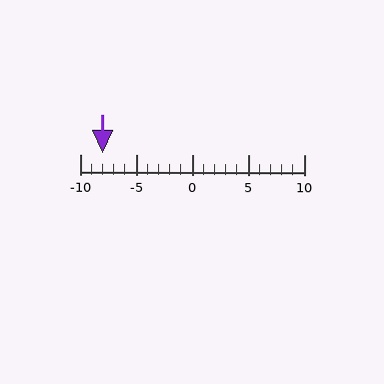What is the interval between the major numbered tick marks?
The major tick marks are spaced 5 units apart.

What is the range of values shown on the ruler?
The ruler shows values from -10 to 10.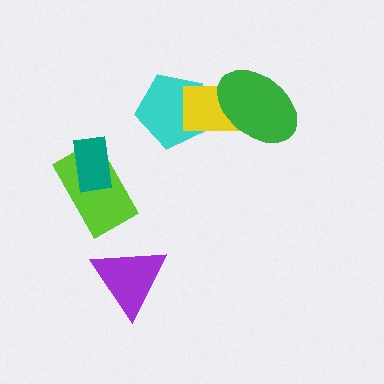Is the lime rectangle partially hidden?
Yes, it is partially covered by another shape.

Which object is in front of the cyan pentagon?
The yellow rectangle is in front of the cyan pentagon.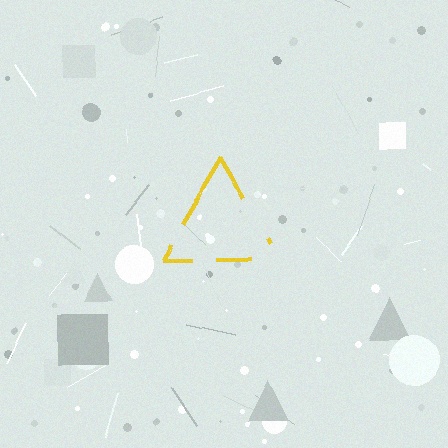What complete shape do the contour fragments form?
The contour fragments form a triangle.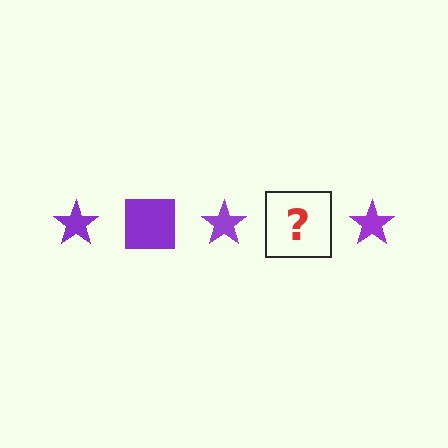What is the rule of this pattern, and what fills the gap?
The rule is that the pattern cycles through star, square shapes in purple. The gap should be filled with a purple square.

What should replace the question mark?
The question mark should be replaced with a purple square.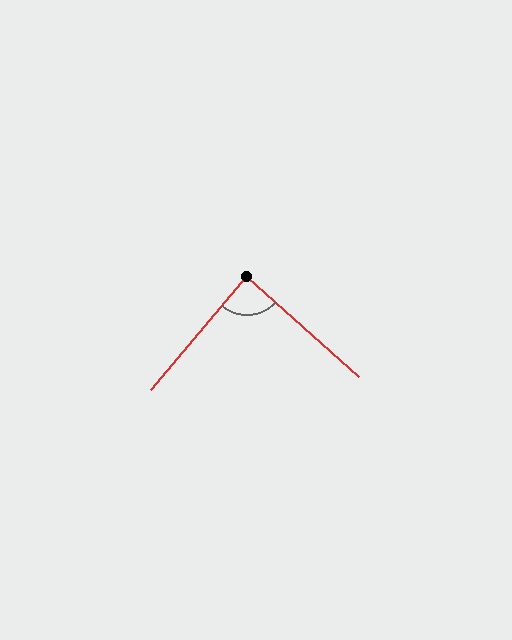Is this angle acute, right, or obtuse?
It is approximately a right angle.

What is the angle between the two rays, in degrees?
Approximately 88 degrees.